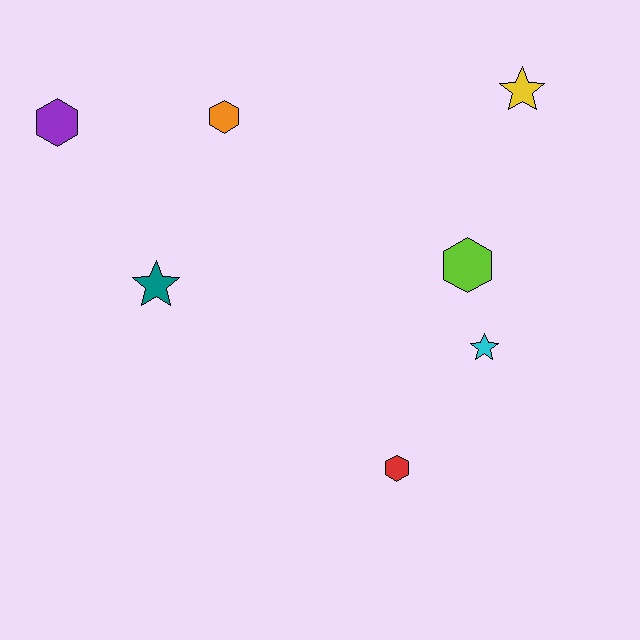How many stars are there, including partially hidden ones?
There are 3 stars.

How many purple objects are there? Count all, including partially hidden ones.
There is 1 purple object.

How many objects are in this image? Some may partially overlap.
There are 7 objects.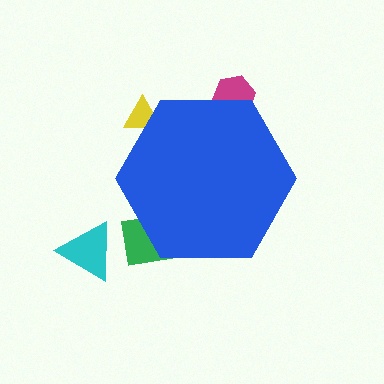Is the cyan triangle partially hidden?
No, the cyan triangle is fully visible.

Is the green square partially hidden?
Yes, the green square is partially hidden behind the blue hexagon.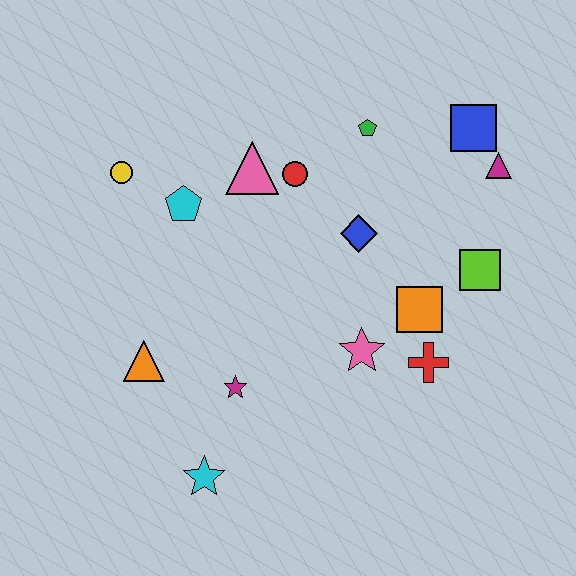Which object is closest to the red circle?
The pink triangle is closest to the red circle.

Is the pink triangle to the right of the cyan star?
Yes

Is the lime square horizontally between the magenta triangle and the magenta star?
Yes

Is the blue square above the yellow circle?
Yes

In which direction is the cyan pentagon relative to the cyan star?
The cyan pentagon is above the cyan star.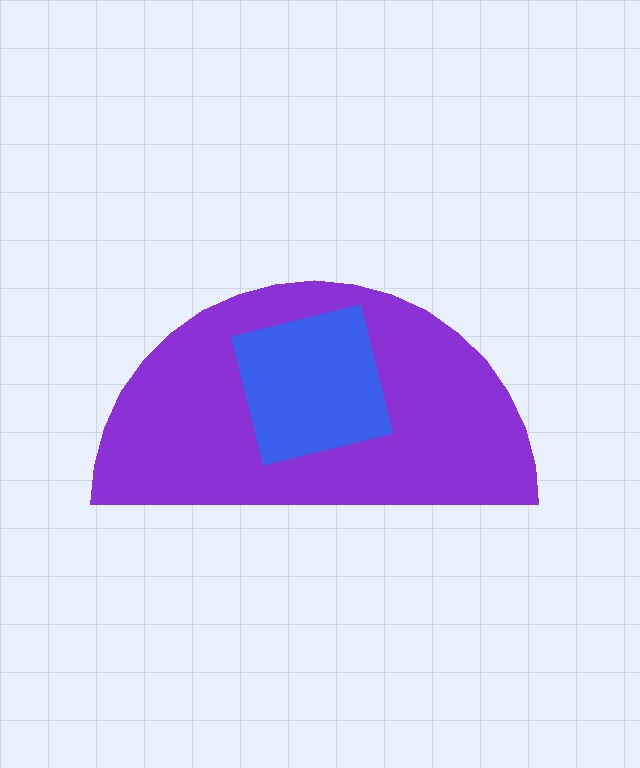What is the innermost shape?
The blue square.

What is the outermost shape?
The purple semicircle.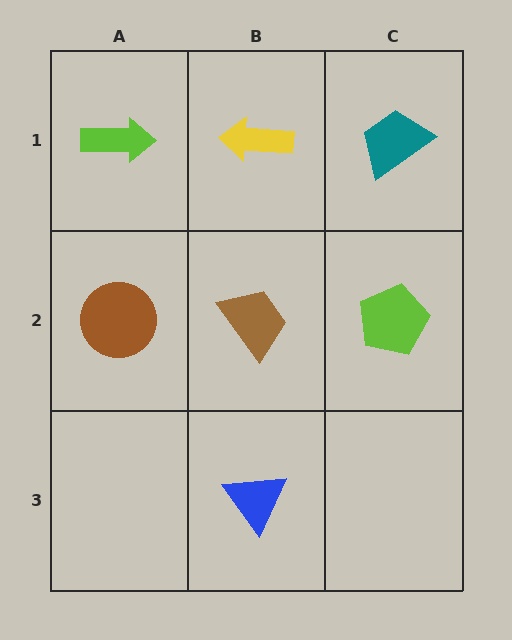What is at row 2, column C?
A lime pentagon.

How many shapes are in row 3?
1 shape.